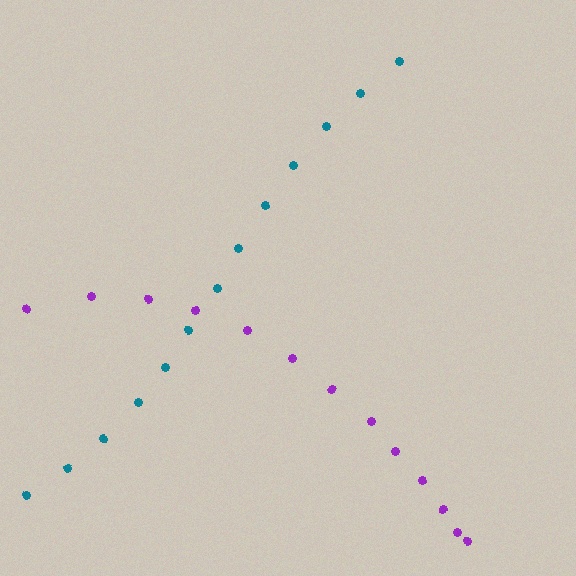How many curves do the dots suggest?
There are 2 distinct paths.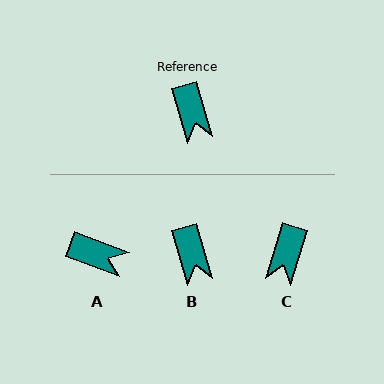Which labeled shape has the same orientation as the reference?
B.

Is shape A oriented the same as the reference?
No, it is off by about 54 degrees.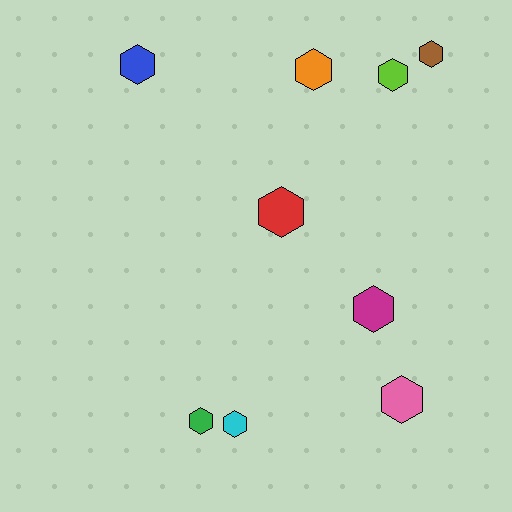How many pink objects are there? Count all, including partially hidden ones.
There is 1 pink object.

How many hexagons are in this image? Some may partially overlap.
There are 9 hexagons.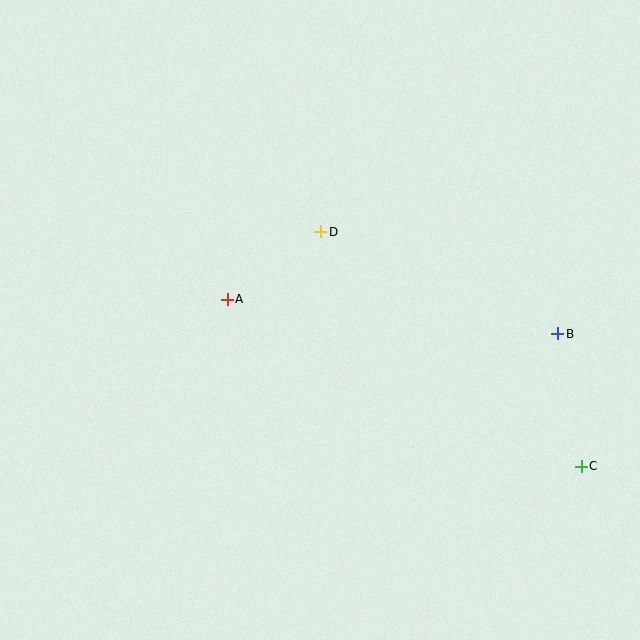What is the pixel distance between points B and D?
The distance between B and D is 258 pixels.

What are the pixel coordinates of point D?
Point D is at (321, 232).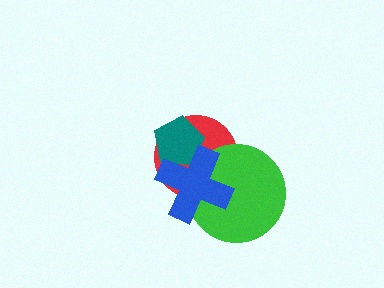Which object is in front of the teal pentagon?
The blue cross is in front of the teal pentagon.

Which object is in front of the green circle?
The blue cross is in front of the green circle.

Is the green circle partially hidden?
Yes, it is partially covered by another shape.